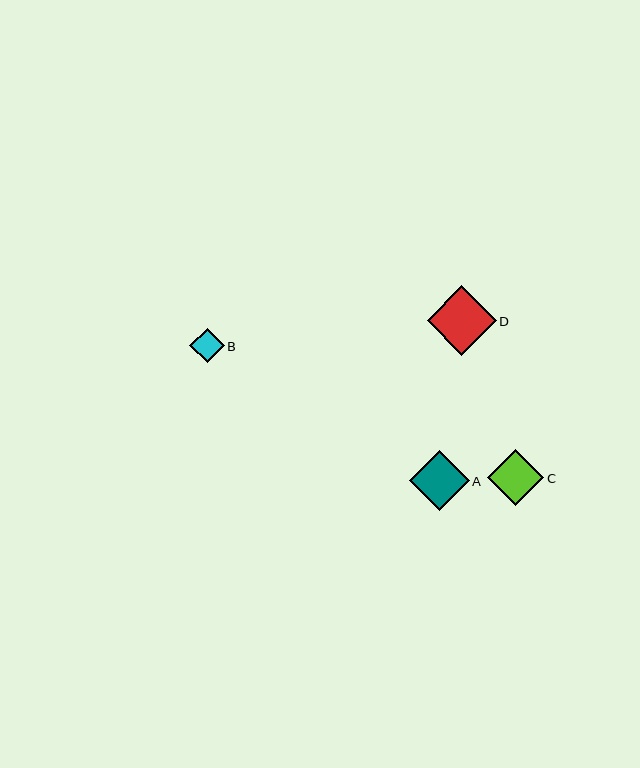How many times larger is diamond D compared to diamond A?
Diamond D is approximately 1.2 times the size of diamond A.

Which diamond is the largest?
Diamond D is the largest with a size of approximately 69 pixels.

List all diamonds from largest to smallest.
From largest to smallest: D, A, C, B.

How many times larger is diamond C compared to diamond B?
Diamond C is approximately 1.6 times the size of diamond B.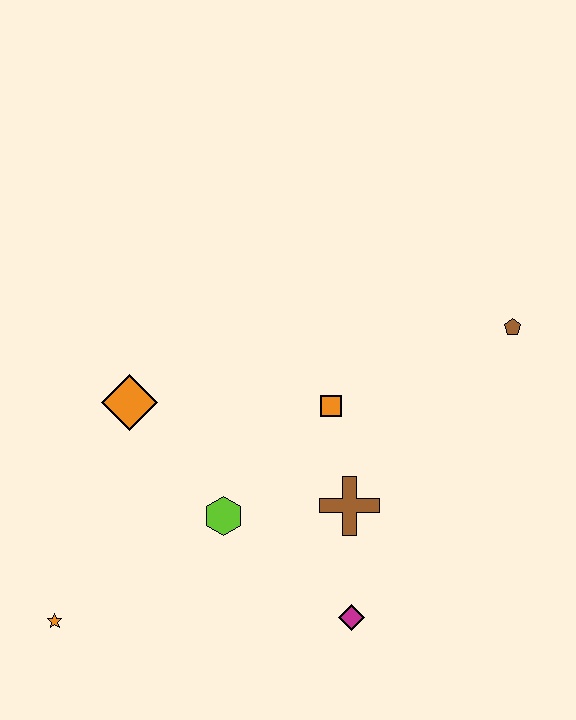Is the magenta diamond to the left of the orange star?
No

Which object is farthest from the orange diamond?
The brown pentagon is farthest from the orange diamond.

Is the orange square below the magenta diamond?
No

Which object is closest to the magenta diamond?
The brown cross is closest to the magenta diamond.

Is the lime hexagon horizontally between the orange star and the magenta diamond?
Yes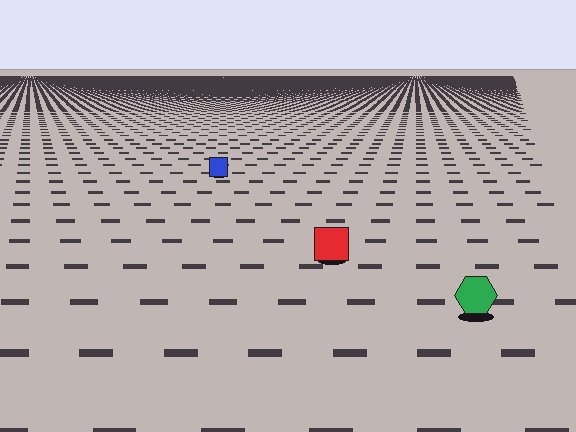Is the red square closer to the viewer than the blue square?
Yes. The red square is closer — you can tell from the texture gradient: the ground texture is coarser near it.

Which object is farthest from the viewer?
The blue square is farthest from the viewer. It appears smaller and the ground texture around it is denser.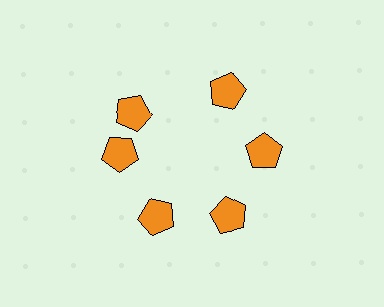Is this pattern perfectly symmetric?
No. The 6 orange pentagons are arranged in a ring, but one element near the 11 o'clock position is rotated out of alignment along the ring, breaking the 6-fold rotational symmetry.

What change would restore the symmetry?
The symmetry would be restored by rotating it back into even spacing with its neighbors so that all 6 pentagons sit at equal angles and equal distance from the center.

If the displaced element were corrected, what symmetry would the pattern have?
It would have 6-fold rotational symmetry — the pattern would map onto itself every 60 degrees.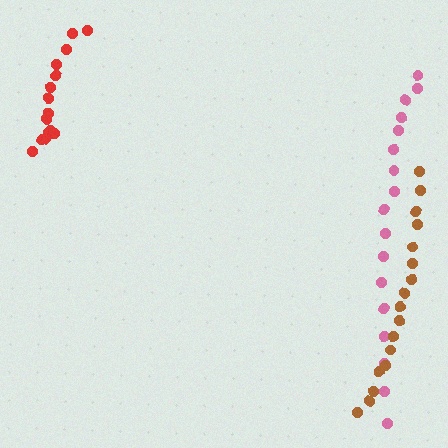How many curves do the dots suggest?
There are 3 distinct paths.